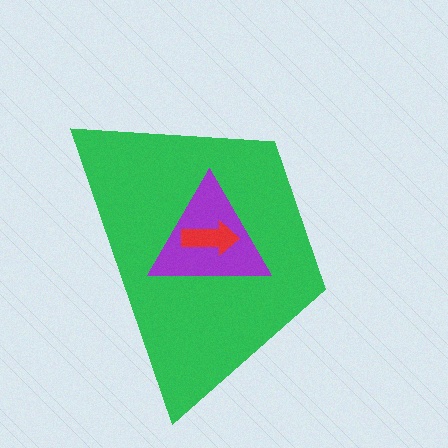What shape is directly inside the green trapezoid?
The purple triangle.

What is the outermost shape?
The green trapezoid.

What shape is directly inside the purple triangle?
The red arrow.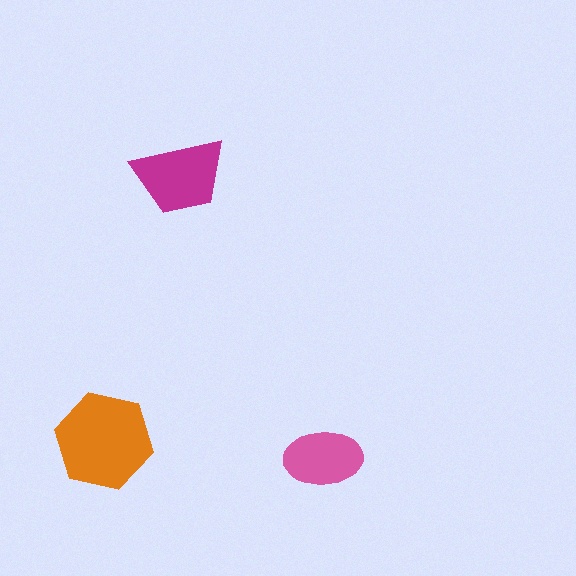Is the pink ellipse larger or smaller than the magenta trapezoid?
Smaller.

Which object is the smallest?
The pink ellipse.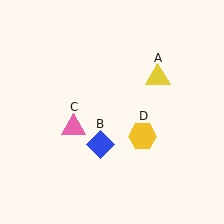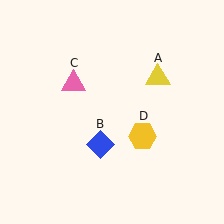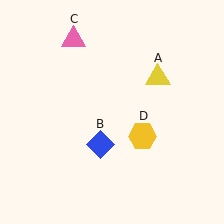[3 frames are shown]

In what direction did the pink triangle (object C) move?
The pink triangle (object C) moved up.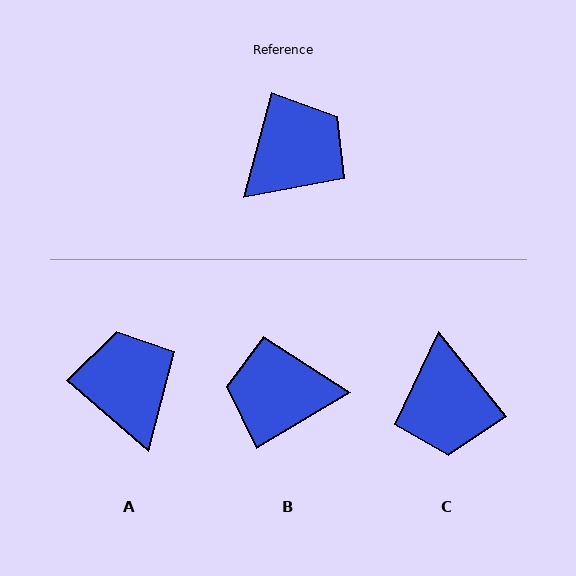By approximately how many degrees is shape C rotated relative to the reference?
Approximately 126 degrees clockwise.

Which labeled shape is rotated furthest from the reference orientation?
B, about 136 degrees away.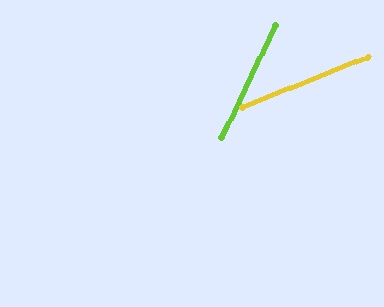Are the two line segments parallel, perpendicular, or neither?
Neither parallel nor perpendicular — they differ by about 42°.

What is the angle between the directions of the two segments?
Approximately 42 degrees.